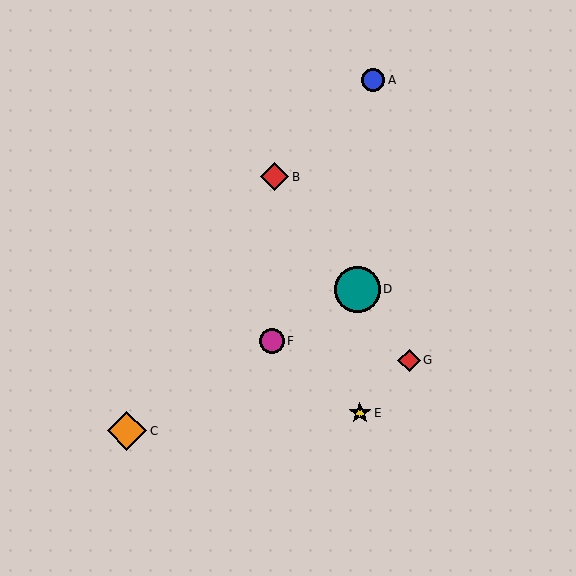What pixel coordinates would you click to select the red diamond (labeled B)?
Click at (275, 177) to select the red diamond B.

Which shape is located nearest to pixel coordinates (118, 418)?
The orange diamond (labeled C) at (127, 431) is nearest to that location.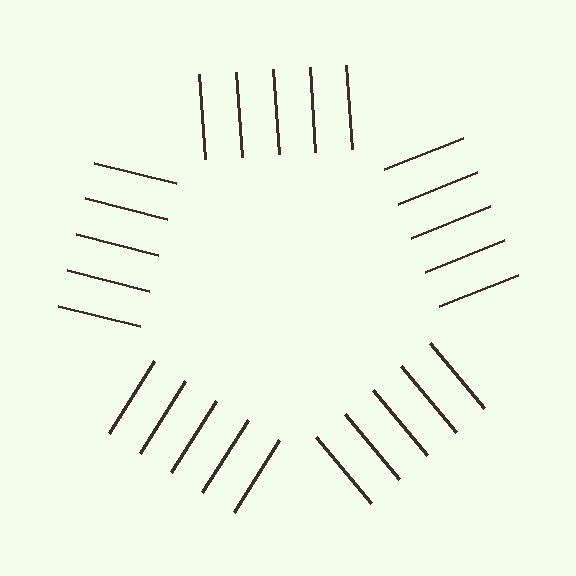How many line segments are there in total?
25 — 5 along each of the 5 edges.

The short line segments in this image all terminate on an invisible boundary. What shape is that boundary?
An illusory pentagon — the line segments terminate on its edges but no continuous stroke is drawn.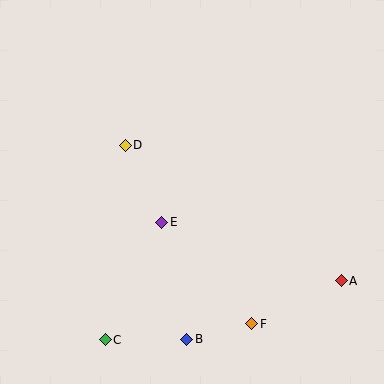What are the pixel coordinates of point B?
Point B is at (187, 339).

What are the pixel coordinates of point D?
Point D is at (125, 145).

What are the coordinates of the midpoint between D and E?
The midpoint between D and E is at (143, 184).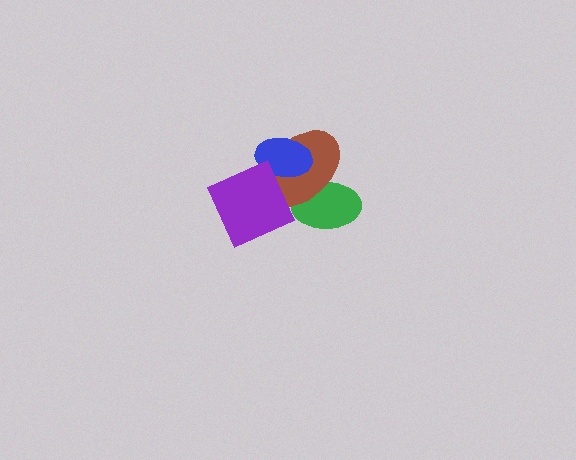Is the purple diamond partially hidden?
No, no other shape covers it.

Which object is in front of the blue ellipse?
The purple diamond is in front of the blue ellipse.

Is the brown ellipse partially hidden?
Yes, it is partially covered by another shape.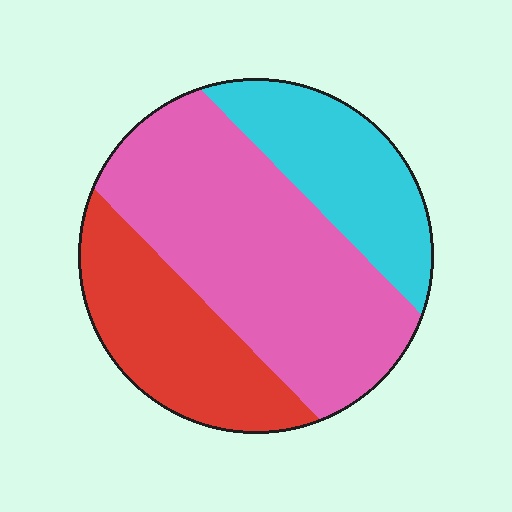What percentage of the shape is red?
Red covers 26% of the shape.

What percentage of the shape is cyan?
Cyan covers 23% of the shape.